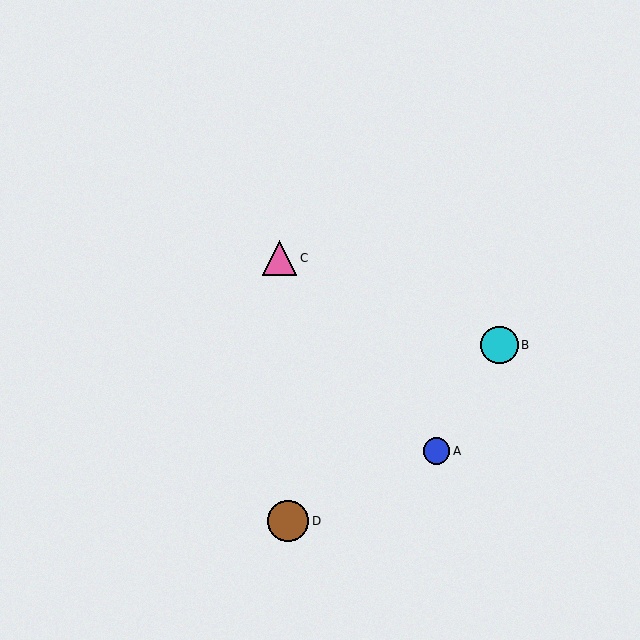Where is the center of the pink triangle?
The center of the pink triangle is at (279, 258).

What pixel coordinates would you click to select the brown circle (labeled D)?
Click at (288, 521) to select the brown circle D.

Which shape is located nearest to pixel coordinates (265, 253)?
The pink triangle (labeled C) at (279, 258) is nearest to that location.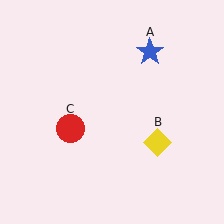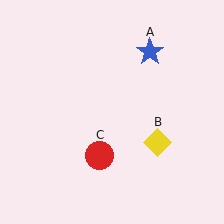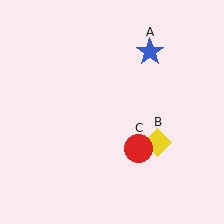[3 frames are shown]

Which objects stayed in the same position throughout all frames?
Blue star (object A) and yellow diamond (object B) remained stationary.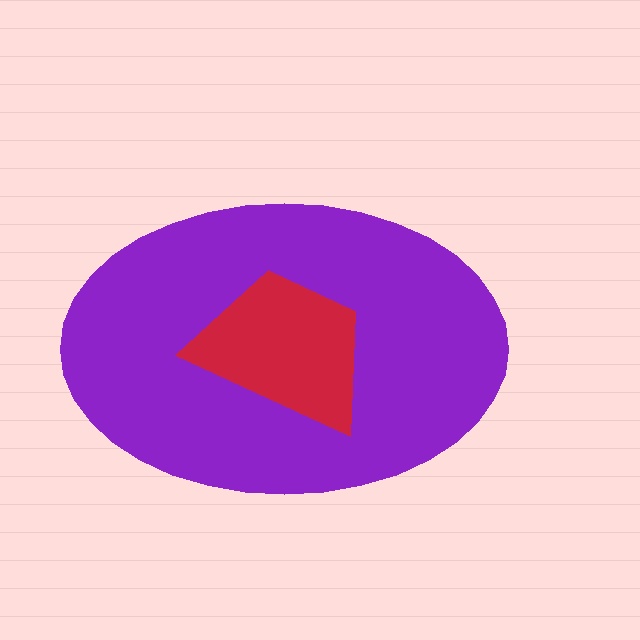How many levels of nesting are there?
2.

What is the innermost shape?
The red trapezoid.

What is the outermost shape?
The purple ellipse.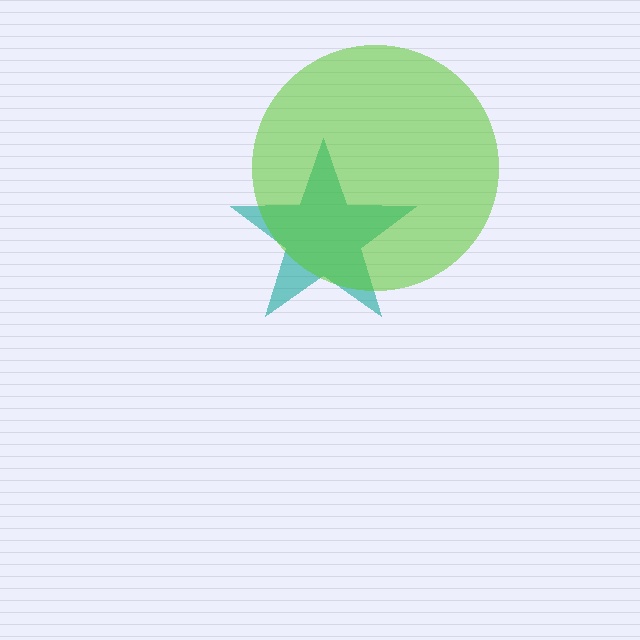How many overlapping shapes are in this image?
There are 2 overlapping shapes in the image.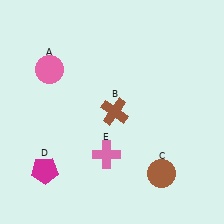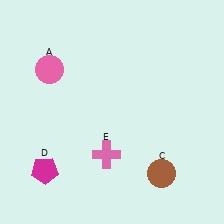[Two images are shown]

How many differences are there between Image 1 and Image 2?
There is 1 difference between the two images.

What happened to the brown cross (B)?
The brown cross (B) was removed in Image 2. It was in the top-right area of Image 1.